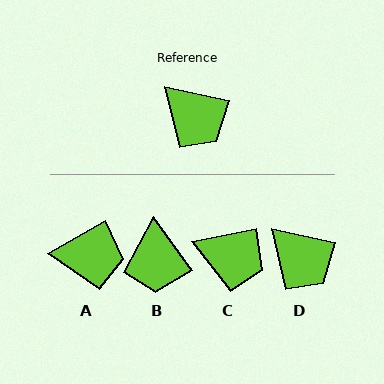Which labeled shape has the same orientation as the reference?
D.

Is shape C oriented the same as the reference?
No, it is off by about 24 degrees.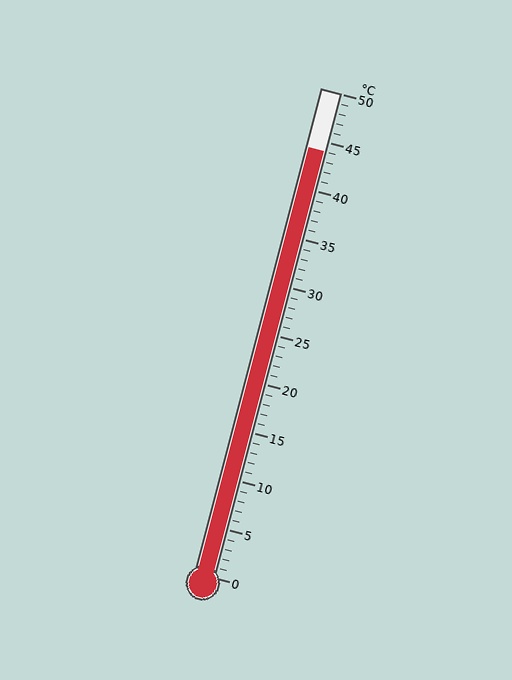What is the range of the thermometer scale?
The thermometer scale ranges from 0°C to 50°C.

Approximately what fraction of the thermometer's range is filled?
The thermometer is filled to approximately 90% of its range.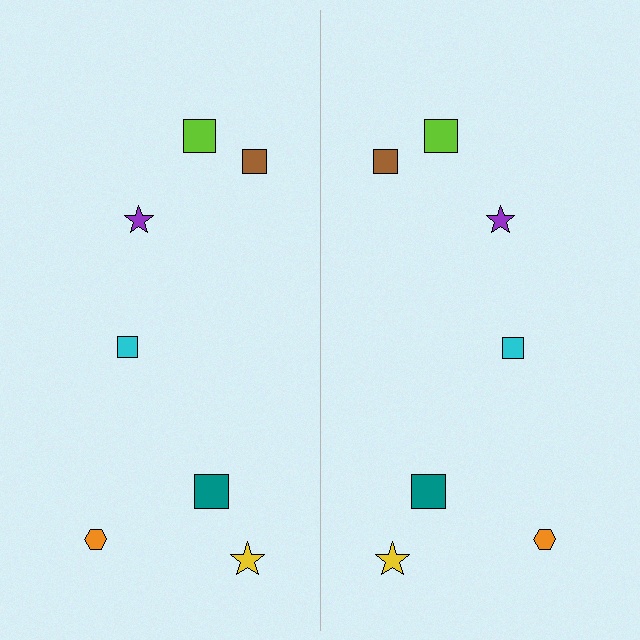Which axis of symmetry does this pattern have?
The pattern has a vertical axis of symmetry running through the center of the image.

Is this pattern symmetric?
Yes, this pattern has bilateral (reflection) symmetry.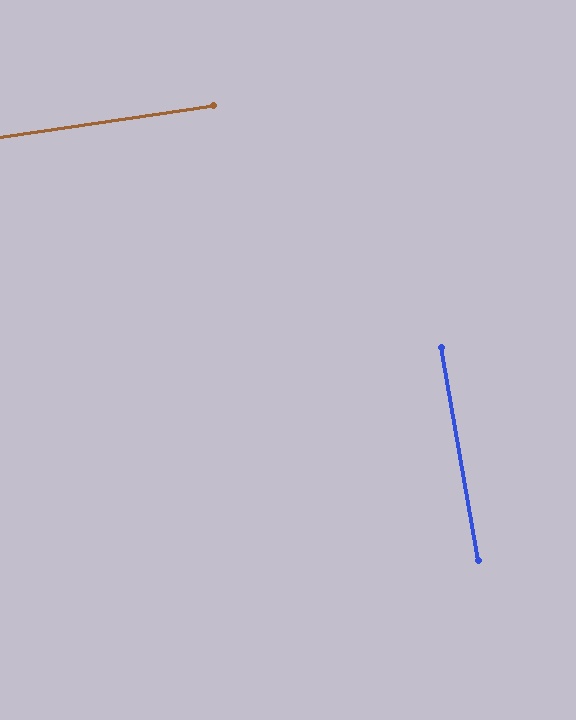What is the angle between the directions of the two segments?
Approximately 88 degrees.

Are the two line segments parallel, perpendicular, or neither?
Perpendicular — they meet at approximately 88°.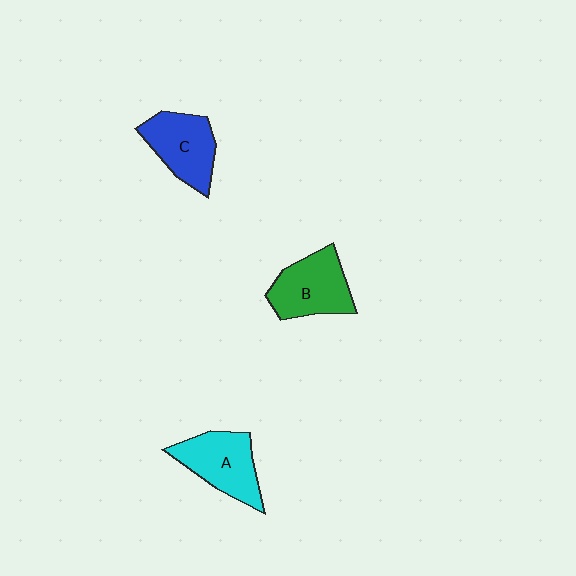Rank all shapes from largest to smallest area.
From largest to smallest: B (green), A (cyan), C (blue).